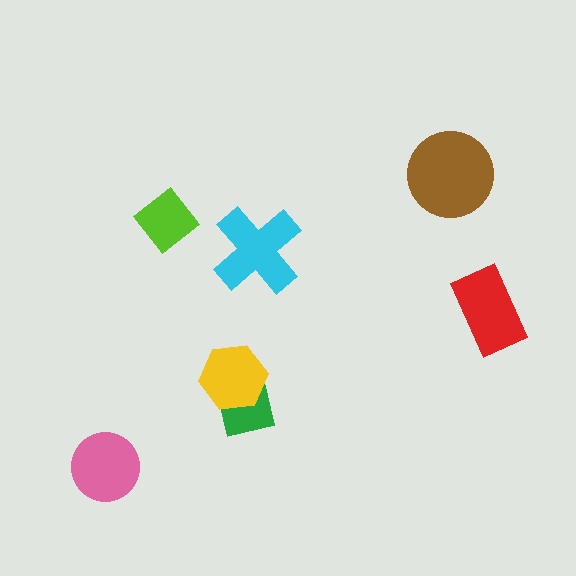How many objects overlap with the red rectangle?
0 objects overlap with the red rectangle.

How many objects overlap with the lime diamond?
0 objects overlap with the lime diamond.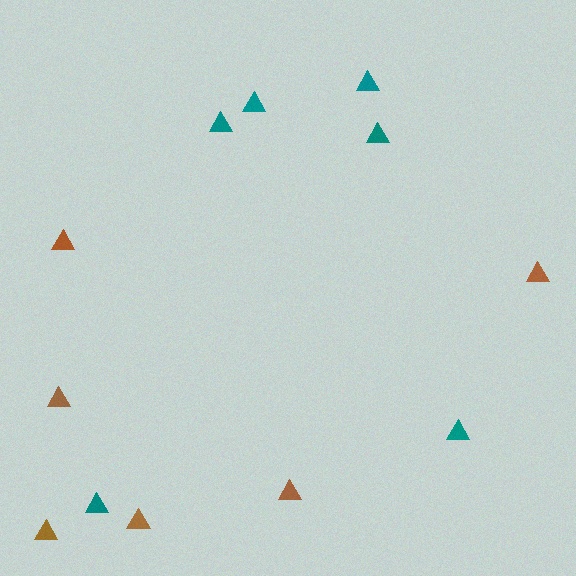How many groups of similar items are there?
There are 2 groups: one group of brown triangles (6) and one group of teal triangles (6).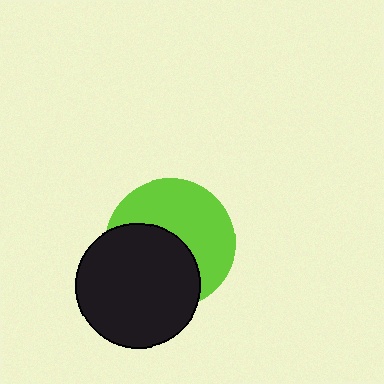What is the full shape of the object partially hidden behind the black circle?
The partially hidden object is a lime circle.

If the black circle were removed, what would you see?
You would see the complete lime circle.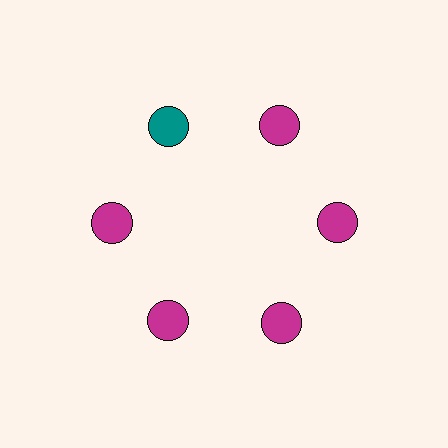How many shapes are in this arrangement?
There are 6 shapes arranged in a ring pattern.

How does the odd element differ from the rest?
It has a different color: teal instead of magenta.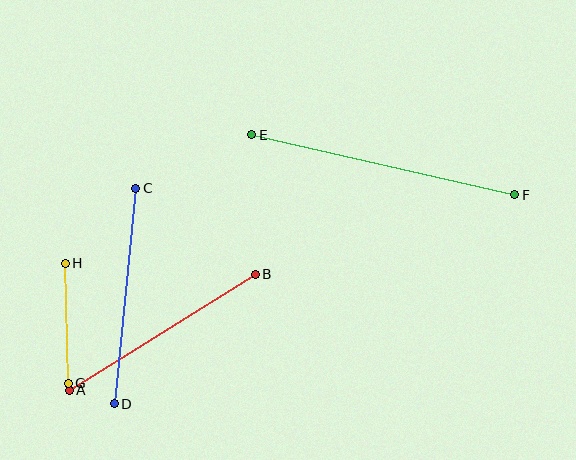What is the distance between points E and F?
The distance is approximately 269 pixels.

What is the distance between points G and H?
The distance is approximately 120 pixels.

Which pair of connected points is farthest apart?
Points E and F are farthest apart.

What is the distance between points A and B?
The distance is approximately 219 pixels.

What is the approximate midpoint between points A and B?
The midpoint is at approximately (162, 332) pixels.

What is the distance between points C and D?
The distance is approximately 217 pixels.